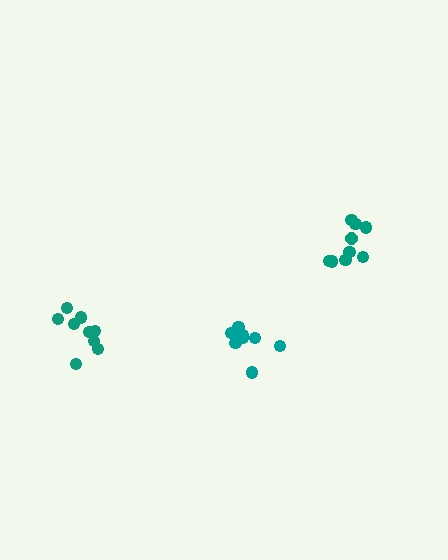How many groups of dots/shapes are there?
There are 3 groups.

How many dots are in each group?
Group 1: 9 dots, Group 2: 10 dots, Group 3: 8 dots (27 total).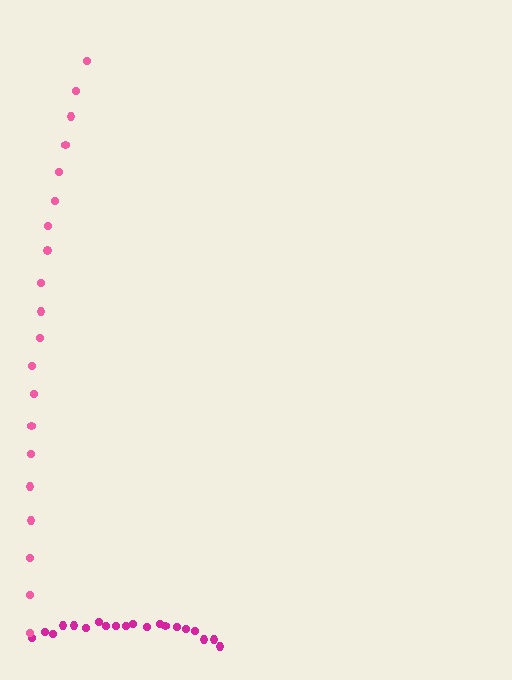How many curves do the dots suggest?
There are 2 distinct paths.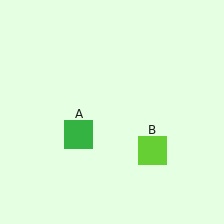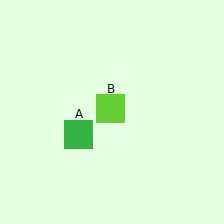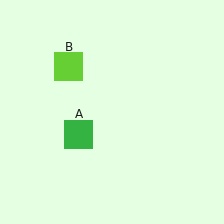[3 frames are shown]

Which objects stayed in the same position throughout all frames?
Green square (object A) remained stationary.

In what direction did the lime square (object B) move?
The lime square (object B) moved up and to the left.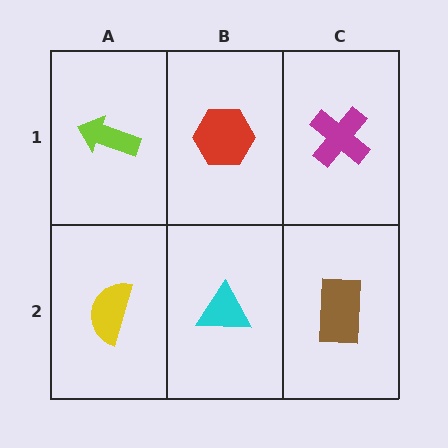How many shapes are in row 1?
3 shapes.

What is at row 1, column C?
A magenta cross.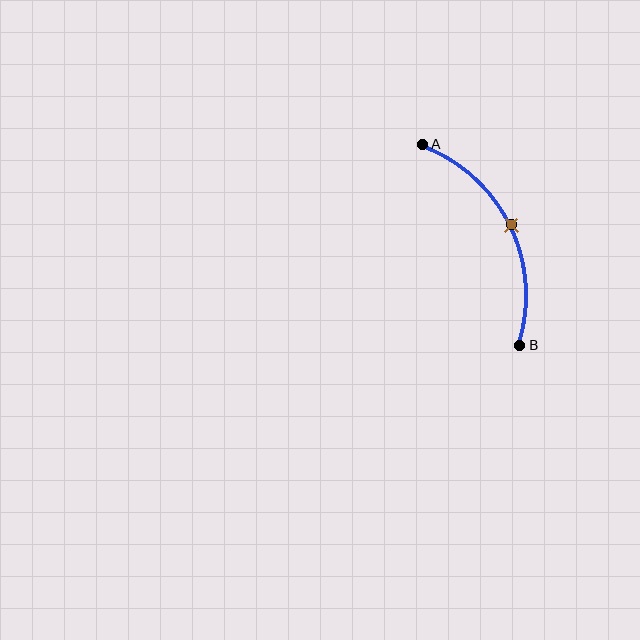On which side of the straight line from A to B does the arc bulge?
The arc bulges to the right of the straight line connecting A and B.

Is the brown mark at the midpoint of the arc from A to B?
Yes. The brown mark lies on the arc at equal arc-length from both A and B — it is the arc midpoint.